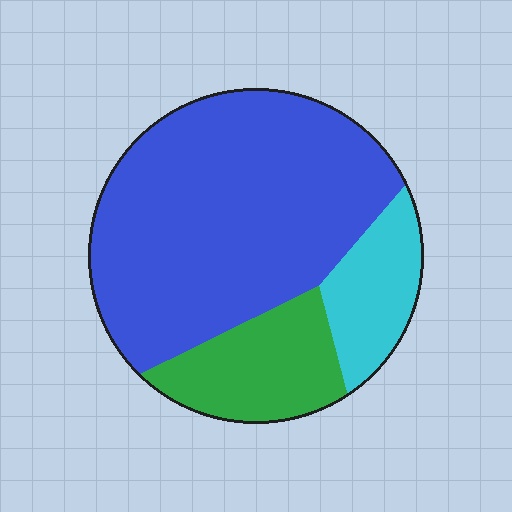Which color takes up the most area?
Blue, at roughly 65%.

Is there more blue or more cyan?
Blue.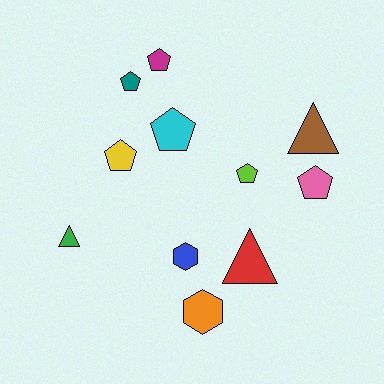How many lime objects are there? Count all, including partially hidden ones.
There is 1 lime object.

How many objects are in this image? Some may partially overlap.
There are 11 objects.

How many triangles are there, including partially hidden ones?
There are 3 triangles.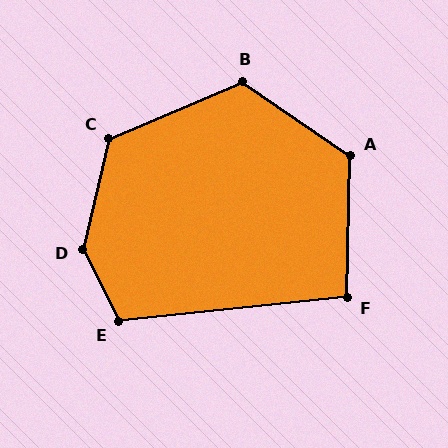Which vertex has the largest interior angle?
D, at approximately 140 degrees.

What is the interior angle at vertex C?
Approximately 126 degrees (obtuse).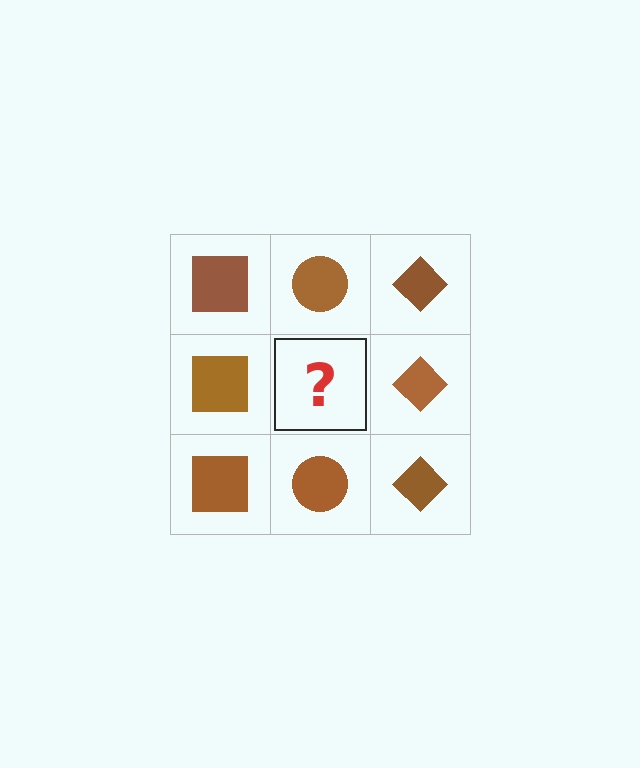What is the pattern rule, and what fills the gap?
The rule is that each column has a consistent shape. The gap should be filled with a brown circle.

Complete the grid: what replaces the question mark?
The question mark should be replaced with a brown circle.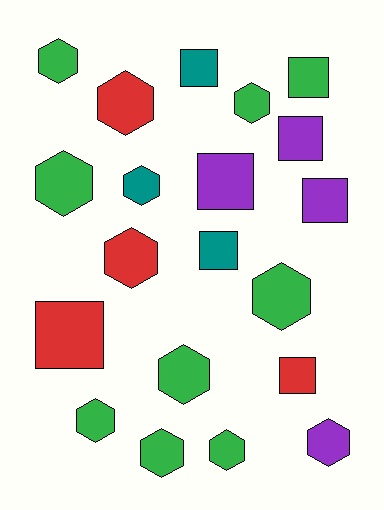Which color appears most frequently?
Green, with 9 objects.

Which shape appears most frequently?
Hexagon, with 12 objects.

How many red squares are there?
There are 2 red squares.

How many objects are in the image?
There are 20 objects.